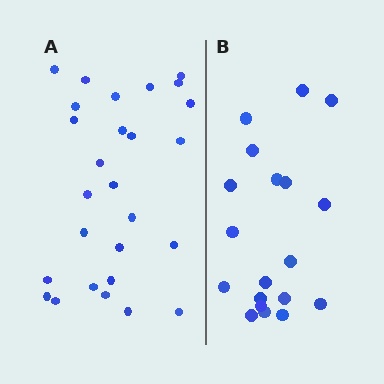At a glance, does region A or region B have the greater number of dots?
Region A (the left region) has more dots.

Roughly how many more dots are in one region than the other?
Region A has roughly 8 or so more dots than region B.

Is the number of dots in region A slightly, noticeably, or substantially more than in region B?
Region A has noticeably more, but not dramatically so. The ratio is roughly 1.4 to 1.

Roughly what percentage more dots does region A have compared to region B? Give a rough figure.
About 40% more.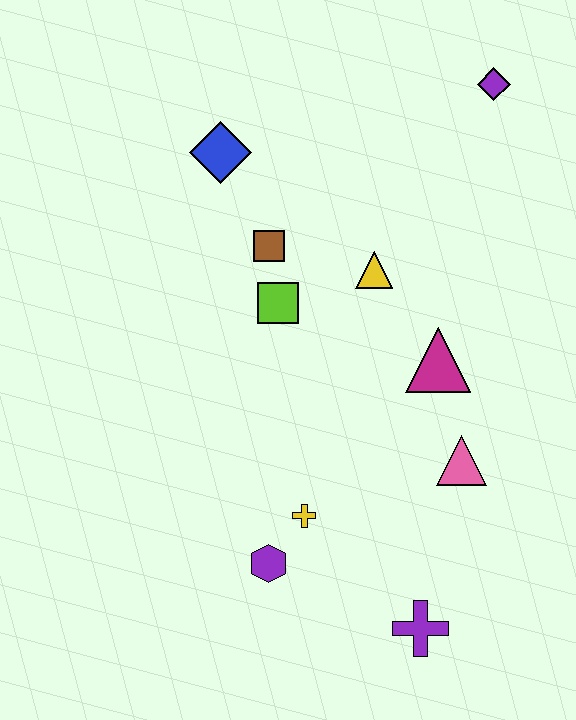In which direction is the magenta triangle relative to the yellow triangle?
The magenta triangle is below the yellow triangle.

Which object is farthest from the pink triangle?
The blue diamond is farthest from the pink triangle.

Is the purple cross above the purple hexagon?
No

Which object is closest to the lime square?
The brown square is closest to the lime square.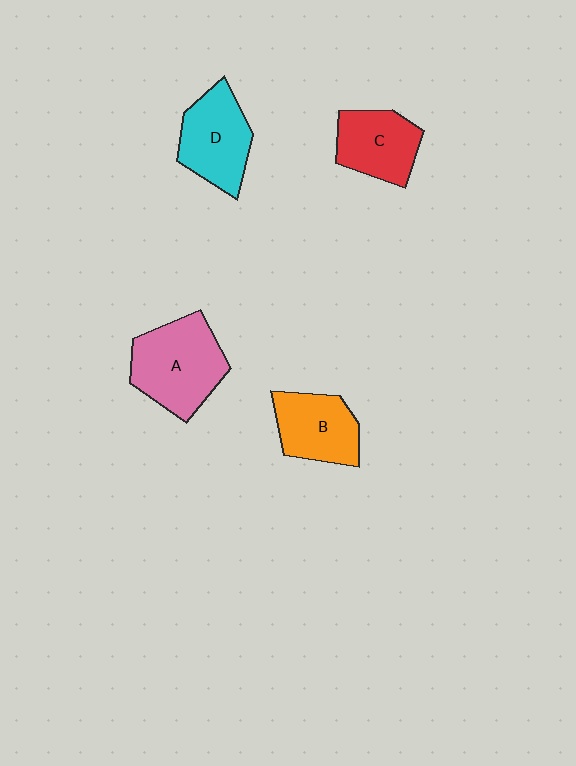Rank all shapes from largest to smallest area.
From largest to smallest: A (pink), D (cyan), B (orange), C (red).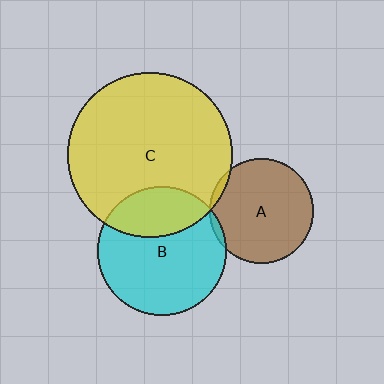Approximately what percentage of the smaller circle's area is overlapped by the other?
Approximately 5%.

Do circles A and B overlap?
Yes.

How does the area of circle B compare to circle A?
Approximately 1.5 times.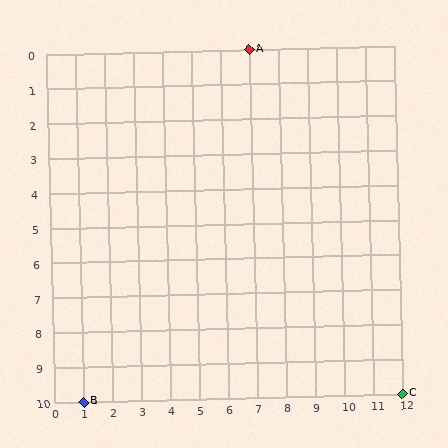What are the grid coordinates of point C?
Point C is at grid coordinates (12, 10).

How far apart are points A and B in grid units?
Points A and B are 6 columns and 10 rows apart (about 11.7 grid units diagonally).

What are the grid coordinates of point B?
Point B is at grid coordinates (1, 10).